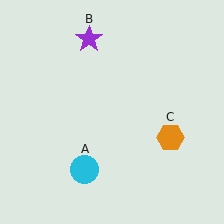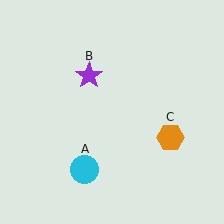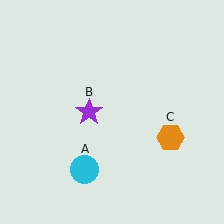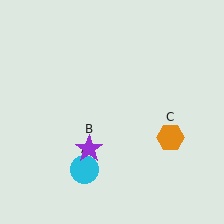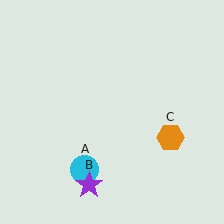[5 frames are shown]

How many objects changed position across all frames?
1 object changed position: purple star (object B).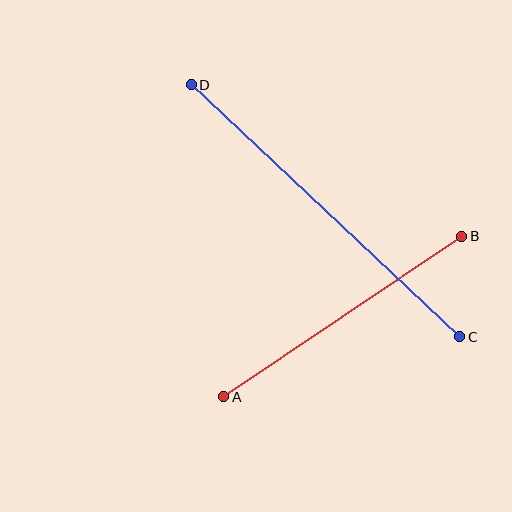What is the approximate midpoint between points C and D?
The midpoint is at approximately (325, 211) pixels.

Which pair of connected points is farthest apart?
Points C and D are farthest apart.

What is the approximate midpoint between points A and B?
The midpoint is at approximately (343, 317) pixels.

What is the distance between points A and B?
The distance is approximately 287 pixels.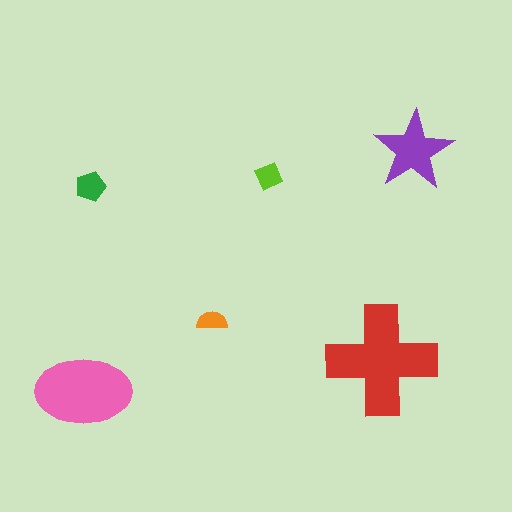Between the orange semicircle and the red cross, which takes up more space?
The red cross.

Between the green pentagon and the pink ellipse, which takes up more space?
The pink ellipse.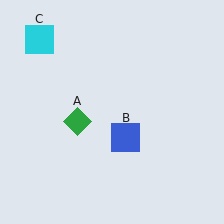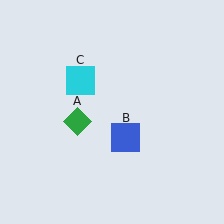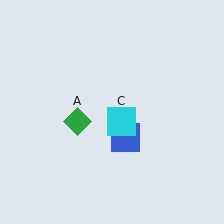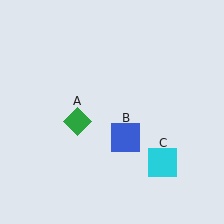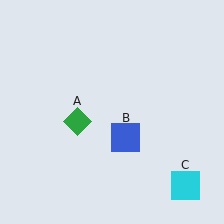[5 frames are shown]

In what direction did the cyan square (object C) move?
The cyan square (object C) moved down and to the right.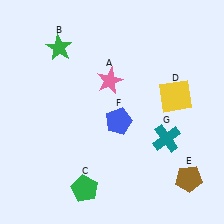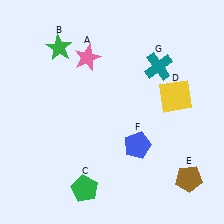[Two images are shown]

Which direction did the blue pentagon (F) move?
The blue pentagon (F) moved down.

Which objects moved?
The objects that moved are: the pink star (A), the blue pentagon (F), the teal cross (G).